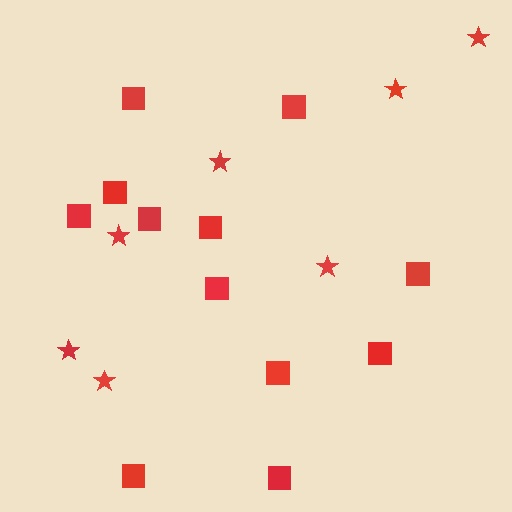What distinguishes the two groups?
There are 2 groups: one group of stars (7) and one group of squares (12).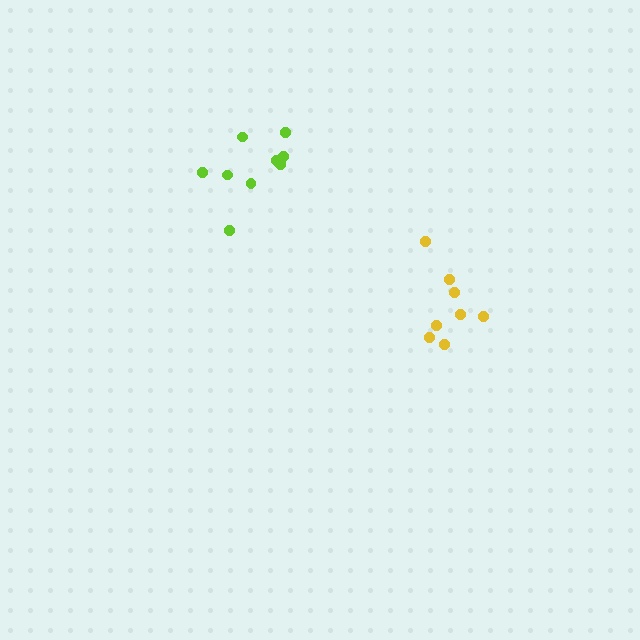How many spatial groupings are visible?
There are 2 spatial groupings.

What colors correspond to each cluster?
The clusters are colored: yellow, lime.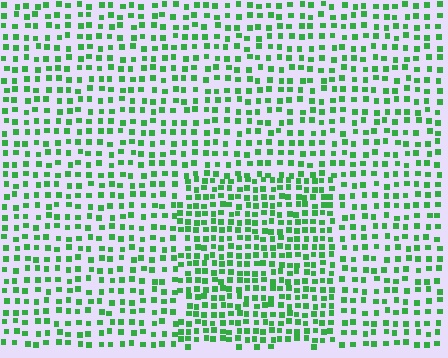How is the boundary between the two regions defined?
The boundary is defined by a change in element density (approximately 1.6x ratio). All elements are the same color, size, and shape.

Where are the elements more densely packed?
The elements are more densely packed inside the rectangle boundary.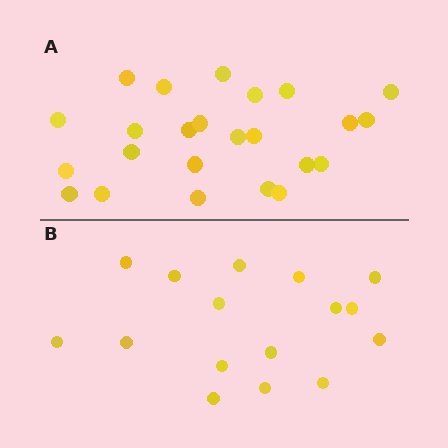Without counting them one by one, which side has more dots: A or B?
Region A (the top region) has more dots.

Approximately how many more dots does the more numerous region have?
Region A has roughly 8 or so more dots than region B.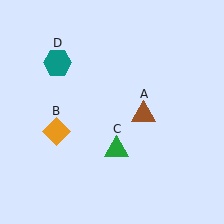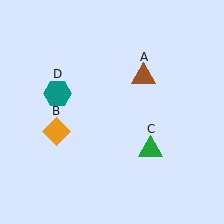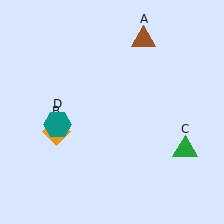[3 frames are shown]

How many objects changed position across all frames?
3 objects changed position: brown triangle (object A), green triangle (object C), teal hexagon (object D).